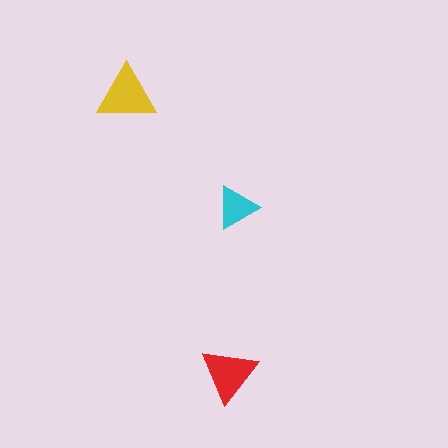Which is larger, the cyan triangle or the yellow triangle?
The yellow one.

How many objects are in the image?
There are 3 objects in the image.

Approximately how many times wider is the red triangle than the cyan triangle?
About 1.5 times wider.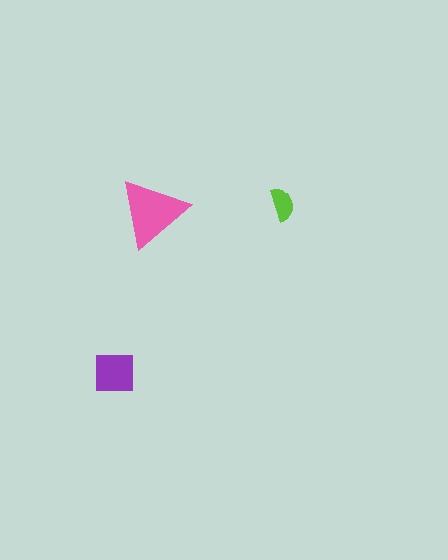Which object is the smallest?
The lime semicircle.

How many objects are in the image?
There are 3 objects in the image.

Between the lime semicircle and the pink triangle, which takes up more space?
The pink triangle.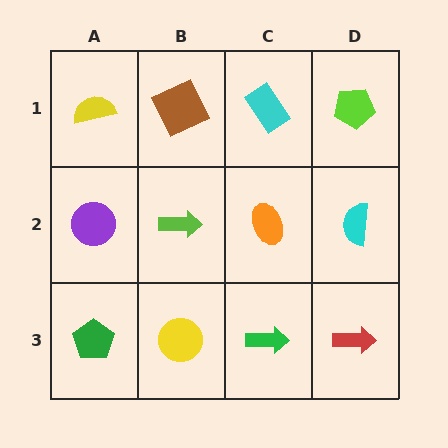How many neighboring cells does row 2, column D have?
3.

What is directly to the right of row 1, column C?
A lime pentagon.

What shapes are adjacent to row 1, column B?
A lime arrow (row 2, column B), a yellow semicircle (row 1, column A), a cyan rectangle (row 1, column C).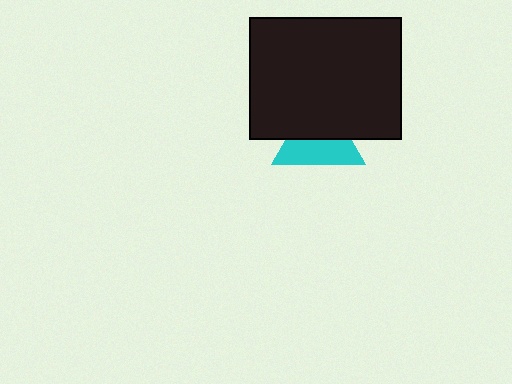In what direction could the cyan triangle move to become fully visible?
The cyan triangle could move down. That would shift it out from behind the black rectangle entirely.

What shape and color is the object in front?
The object in front is a black rectangle.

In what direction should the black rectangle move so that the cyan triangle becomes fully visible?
The black rectangle should move up. That is the shortest direction to clear the overlap and leave the cyan triangle fully visible.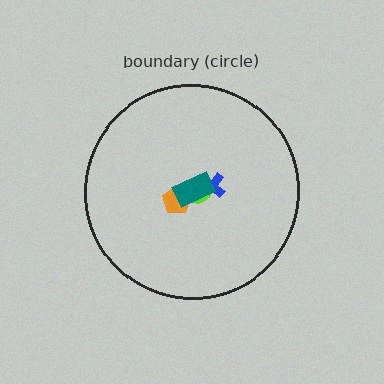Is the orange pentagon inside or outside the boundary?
Inside.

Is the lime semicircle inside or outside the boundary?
Inside.